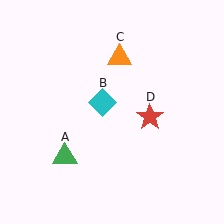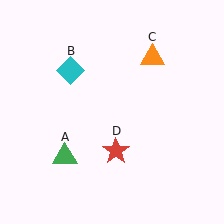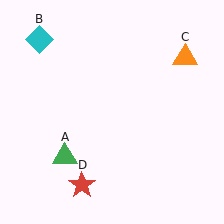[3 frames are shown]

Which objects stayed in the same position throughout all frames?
Green triangle (object A) remained stationary.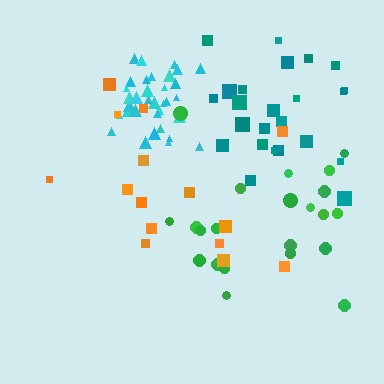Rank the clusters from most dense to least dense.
cyan, teal, green, orange.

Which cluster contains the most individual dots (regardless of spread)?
Cyan (35).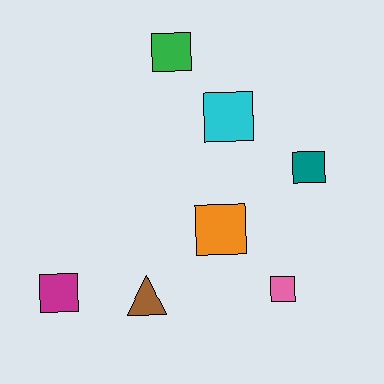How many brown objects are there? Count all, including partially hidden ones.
There is 1 brown object.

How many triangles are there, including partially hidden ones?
There is 1 triangle.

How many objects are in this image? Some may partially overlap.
There are 7 objects.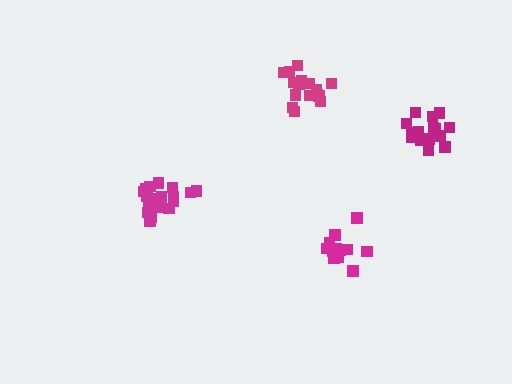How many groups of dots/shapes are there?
There are 4 groups.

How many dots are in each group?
Group 1: 18 dots, Group 2: 15 dots, Group 3: 14 dots, Group 4: 20 dots (67 total).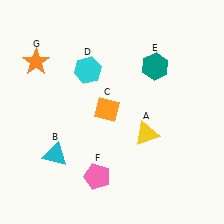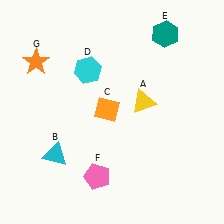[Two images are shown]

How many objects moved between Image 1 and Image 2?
2 objects moved between the two images.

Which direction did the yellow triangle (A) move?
The yellow triangle (A) moved up.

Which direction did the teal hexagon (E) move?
The teal hexagon (E) moved up.